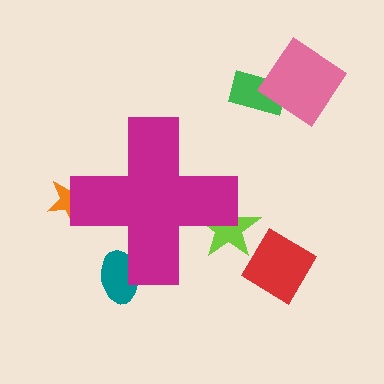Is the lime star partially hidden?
Yes, the lime star is partially hidden behind the magenta cross.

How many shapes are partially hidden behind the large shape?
3 shapes are partially hidden.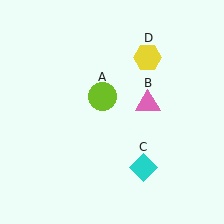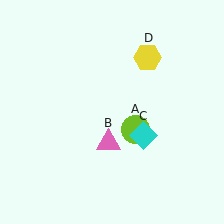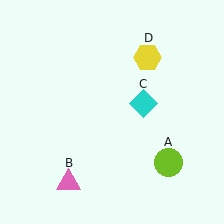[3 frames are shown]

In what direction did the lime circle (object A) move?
The lime circle (object A) moved down and to the right.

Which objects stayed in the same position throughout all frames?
Yellow hexagon (object D) remained stationary.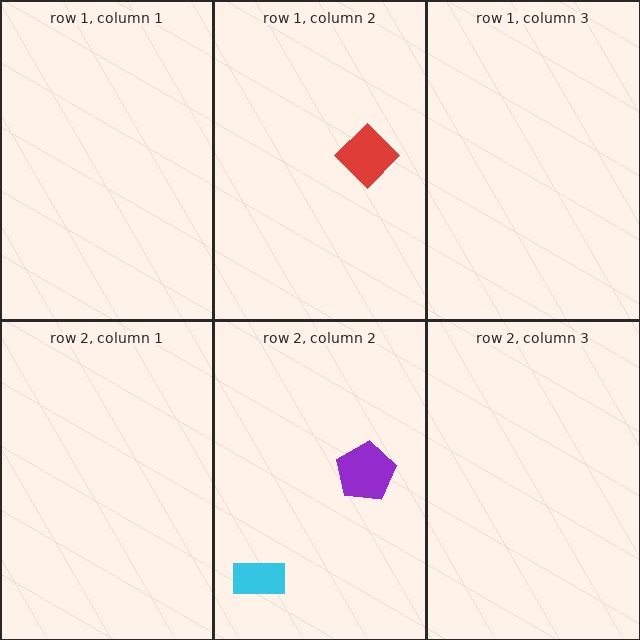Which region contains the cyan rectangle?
The row 2, column 2 region.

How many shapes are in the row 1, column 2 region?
1.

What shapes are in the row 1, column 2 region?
The red diamond.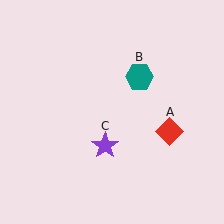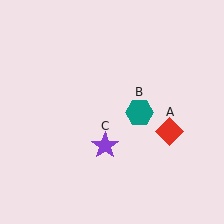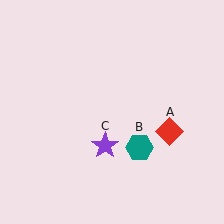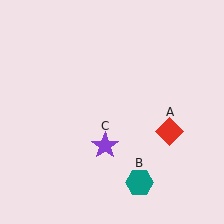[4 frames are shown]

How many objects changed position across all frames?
1 object changed position: teal hexagon (object B).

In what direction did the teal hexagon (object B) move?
The teal hexagon (object B) moved down.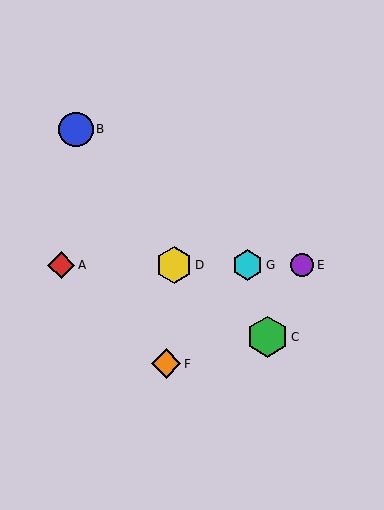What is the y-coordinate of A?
Object A is at y≈265.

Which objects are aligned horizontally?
Objects A, D, E, G are aligned horizontally.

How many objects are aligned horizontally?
4 objects (A, D, E, G) are aligned horizontally.